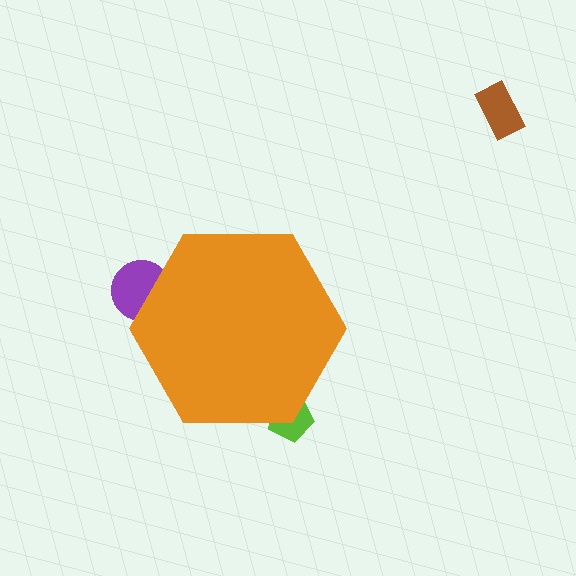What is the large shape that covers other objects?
An orange hexagon.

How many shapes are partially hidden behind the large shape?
2 shapes are partially hidden.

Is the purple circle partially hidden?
Yes, the purple circle is partially hidden behind the orange hexagon.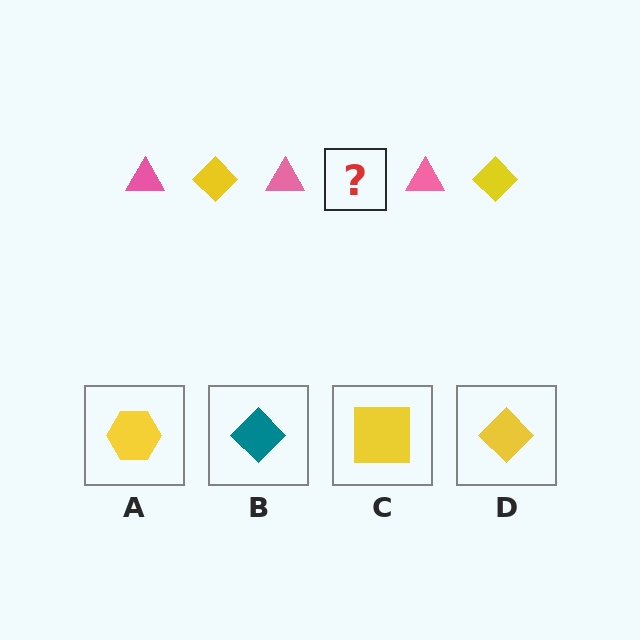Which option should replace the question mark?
Option D.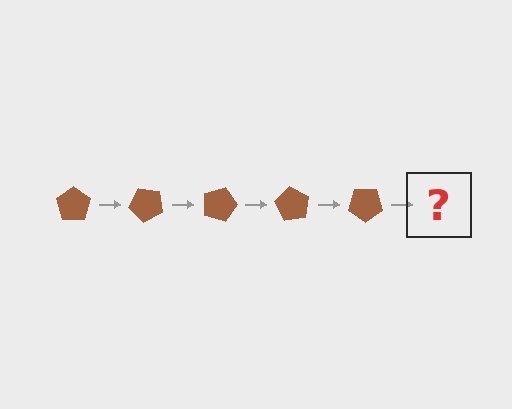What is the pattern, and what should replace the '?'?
The pattern is that the pentagon rotates 45 degrees each step. The '?' should be a brown pentagon rotated 225 degrees.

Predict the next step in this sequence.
The next step is a brown pentagon rotated 225 degrees.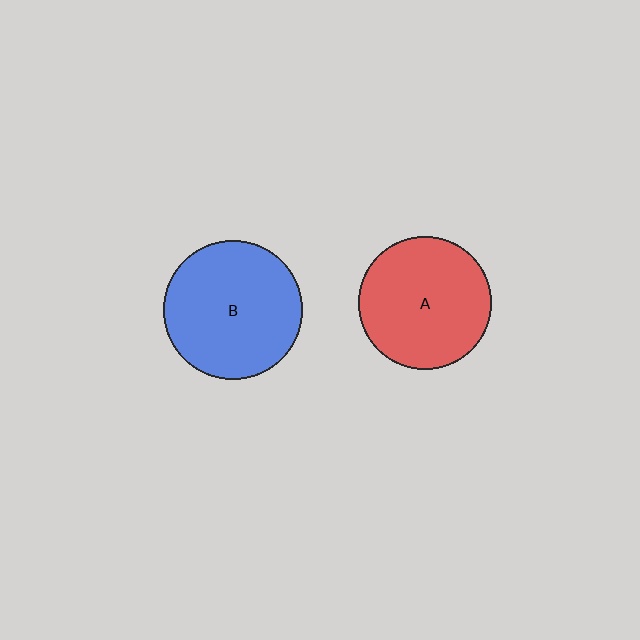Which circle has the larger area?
Circle B (blue).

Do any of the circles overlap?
No, none of the circles overlap.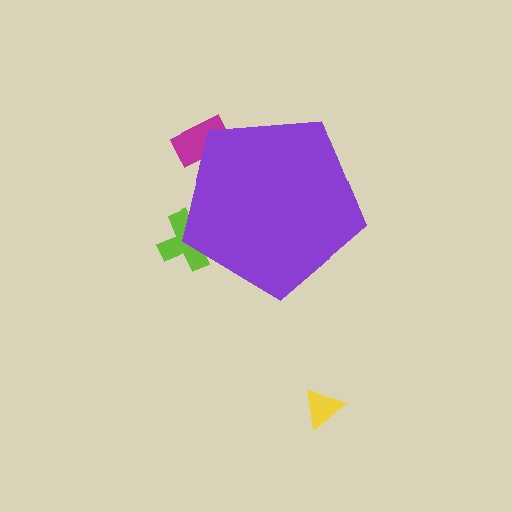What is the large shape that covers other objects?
A purple pentagon.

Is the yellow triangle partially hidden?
No, the yellow triangle is fully visible.